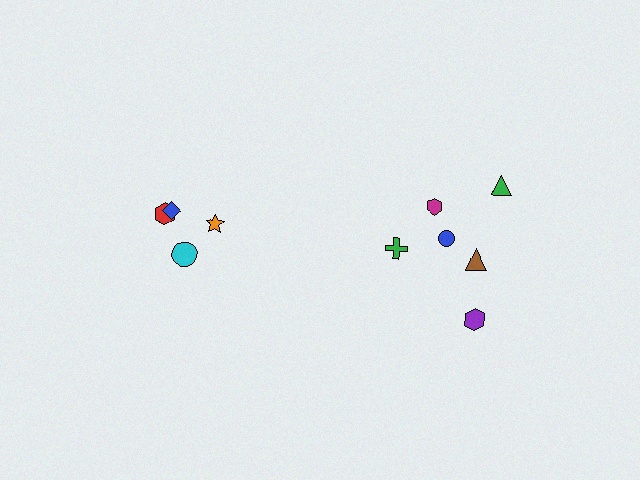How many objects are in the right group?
There are 6 objects.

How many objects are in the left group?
There are 4 objects.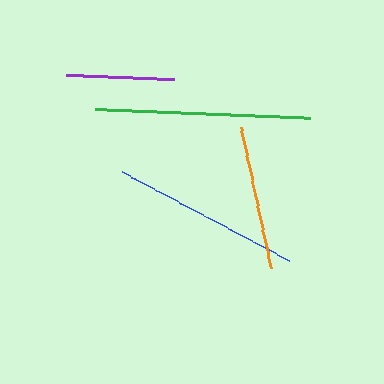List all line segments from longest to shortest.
From longest to shortest: green, blue, orange, purple.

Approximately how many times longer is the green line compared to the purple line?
The green line is approximately 2.0 times the length of the purple line.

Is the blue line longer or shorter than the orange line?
The blue line is longer than the orange line.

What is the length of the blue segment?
The blue segment is approximately 190 pixels long.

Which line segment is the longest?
The green line is the longest at approximately 216 pixels.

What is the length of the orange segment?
The orange segment is approximately 145 pixels long.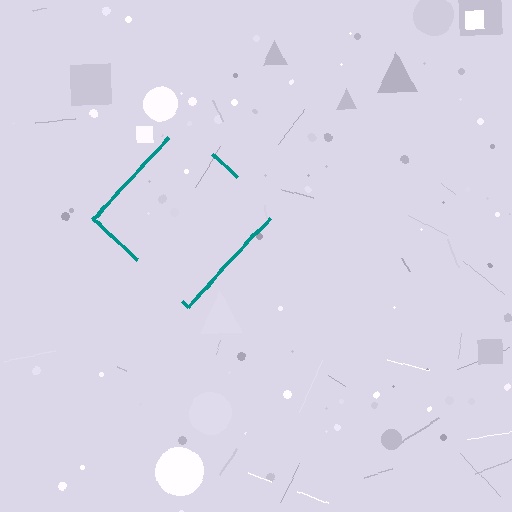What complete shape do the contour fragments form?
The contour fragments form a diamond.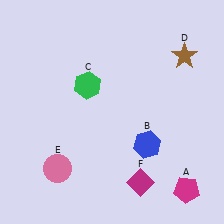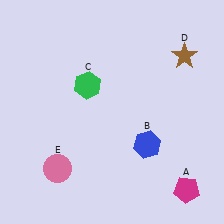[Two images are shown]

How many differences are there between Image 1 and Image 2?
There is 1 difference between the two images.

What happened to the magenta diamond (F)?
The magenta diamond (F) was removed in Image 2. It was in the bottom-right area of Image 1.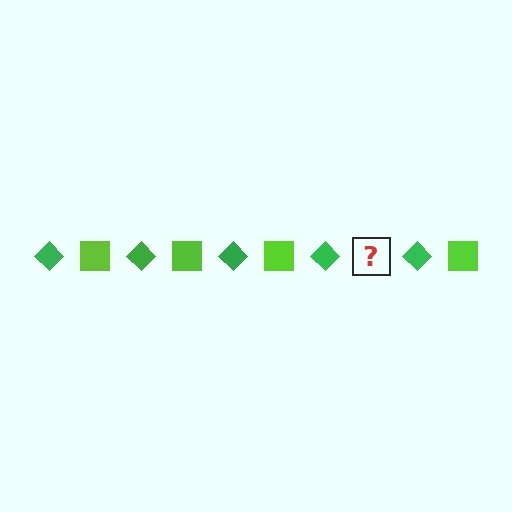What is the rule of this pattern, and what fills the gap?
The rule is that the pattern alternates between green diamond and lime square. The gap should be filled with a lime square.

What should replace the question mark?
The question mark should be replaced with a lime square.